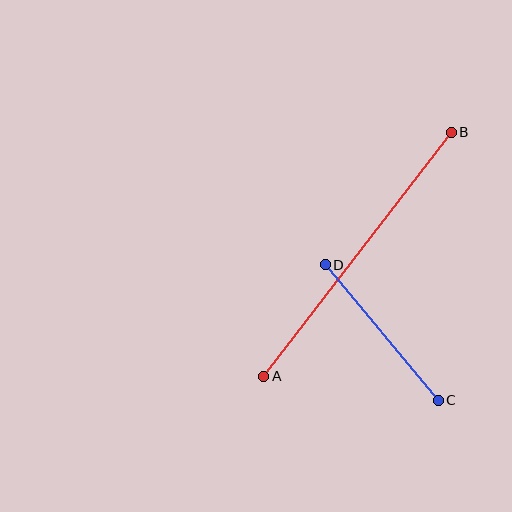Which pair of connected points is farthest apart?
Points A and B are farthest apart.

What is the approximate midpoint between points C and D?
The midpoint is at approximately (382, 333) pixels.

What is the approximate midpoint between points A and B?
The midpoint is at approximately (357, 254) pixels.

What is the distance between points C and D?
The distance is approximately 176 pixels.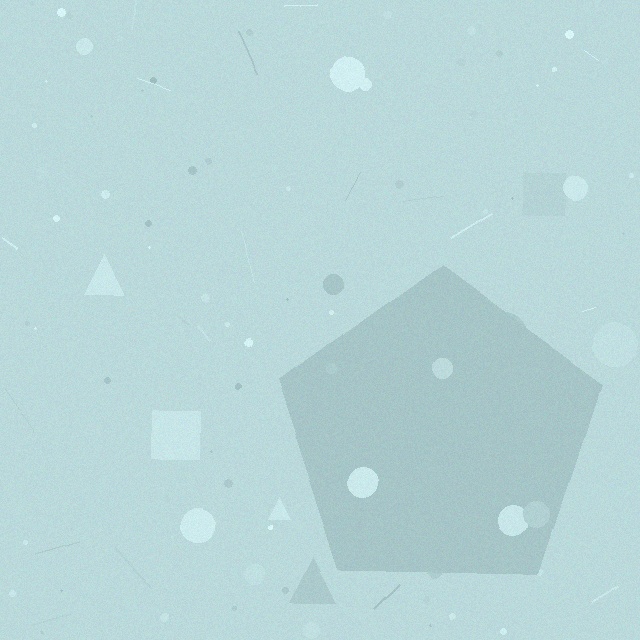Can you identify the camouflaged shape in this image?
The camouflaged shape is a pentagon.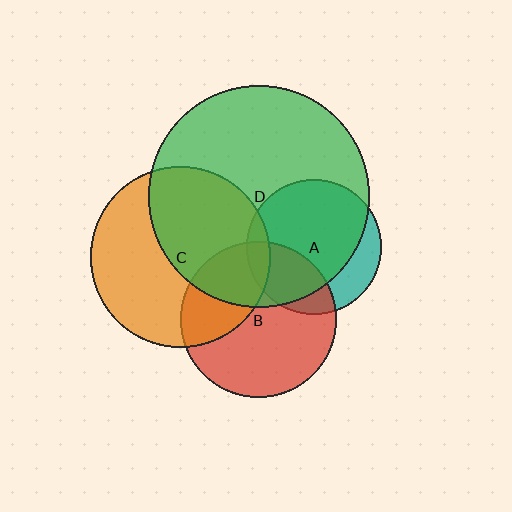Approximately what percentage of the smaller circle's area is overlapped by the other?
Approximately 30%.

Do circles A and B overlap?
Yes.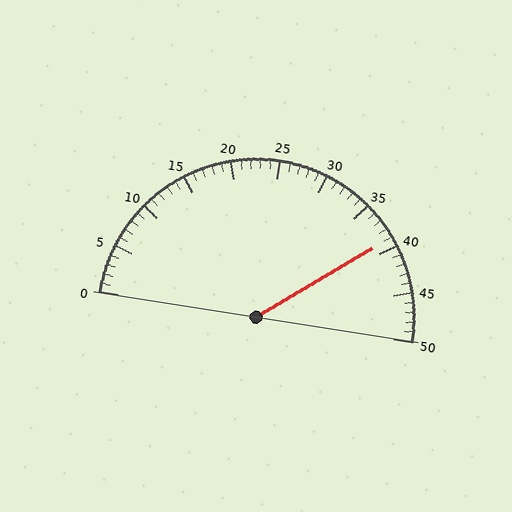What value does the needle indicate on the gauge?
The needle indicates approximately 39.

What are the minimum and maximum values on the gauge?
The gauge ranges from 0 to 50.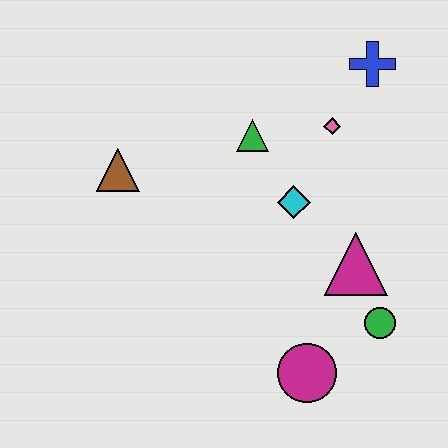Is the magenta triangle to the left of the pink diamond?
No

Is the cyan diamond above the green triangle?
No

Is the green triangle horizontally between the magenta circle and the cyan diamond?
No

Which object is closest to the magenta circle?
The green circle is closest to the magenta circle.